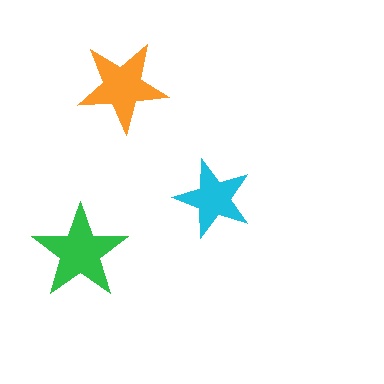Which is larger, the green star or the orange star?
The green one.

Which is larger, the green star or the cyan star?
The green one.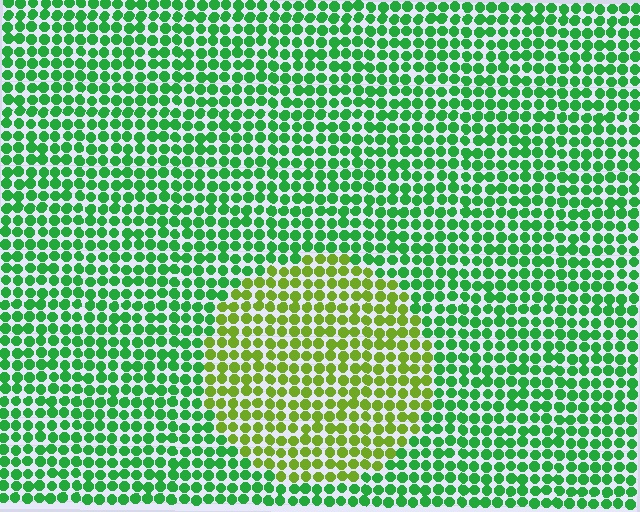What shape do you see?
I see a circle.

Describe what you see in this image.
The image is filled with small green elements in a uniform arrangement. A circle-shaped region is visible where the elements are tinted to a slightly different hue, forming a subtle color boundary.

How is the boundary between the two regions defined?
The boundary is defined purely by a slight shift in hue (about 44 degrees). Spacing, size, and orientation are identical on both sides.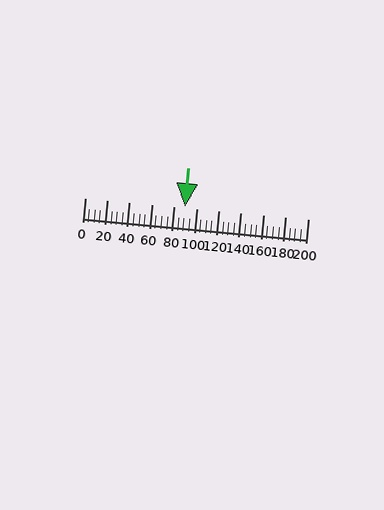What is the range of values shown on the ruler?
The ruler shows values from 0 to 200.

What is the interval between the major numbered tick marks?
The major tick marks are spaced 20 units apart.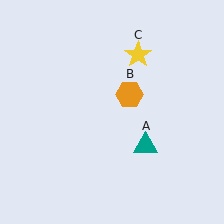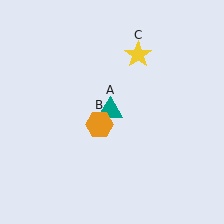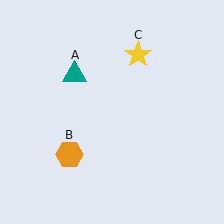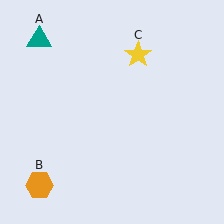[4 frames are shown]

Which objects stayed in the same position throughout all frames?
Yellow star (object C) remained stationary.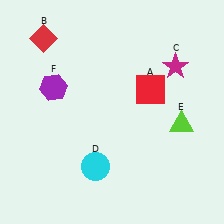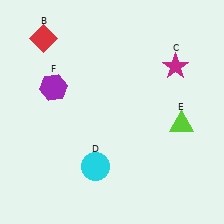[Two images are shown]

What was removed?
The red square (A) was removed in Image 2.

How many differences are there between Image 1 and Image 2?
There is 1 difference between the two images.